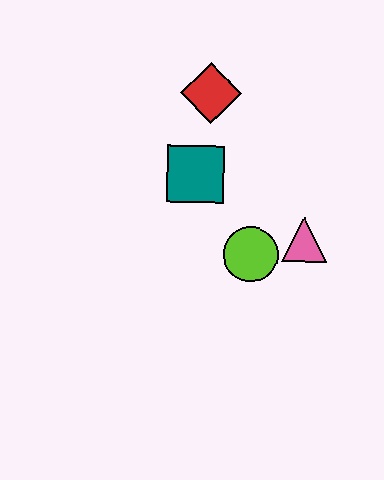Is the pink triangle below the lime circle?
No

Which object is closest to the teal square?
The red diamond is closest to the teal square.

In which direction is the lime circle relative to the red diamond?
The lime circle is below the red diamond.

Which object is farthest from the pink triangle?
The red diamond is farthest from the pink triangle.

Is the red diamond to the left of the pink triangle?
Yes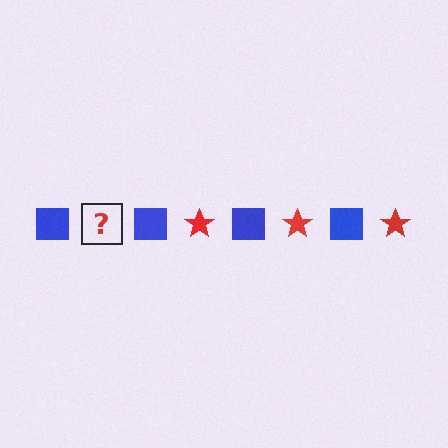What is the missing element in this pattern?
The missing element is a red star.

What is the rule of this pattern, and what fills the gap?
The rule is that the pattern alternates between blue square and red star. The gap should be filled with a red star.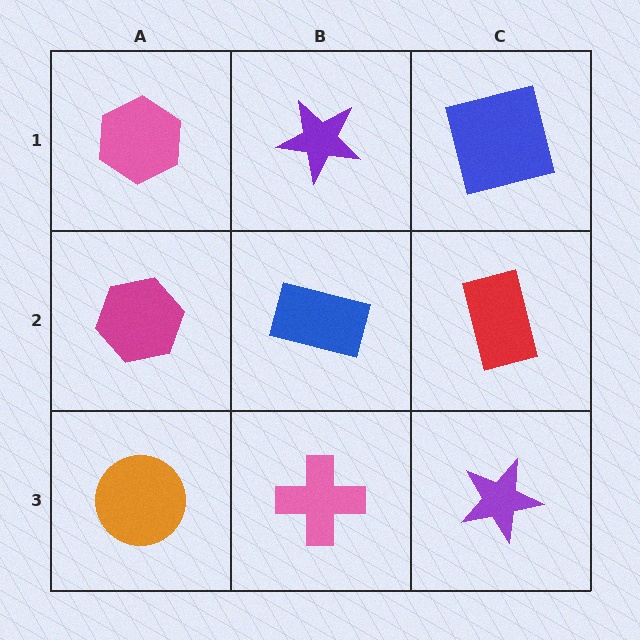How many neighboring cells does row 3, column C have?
2.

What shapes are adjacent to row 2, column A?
A pink hexagon (row 1, column A), an orange circle (row 3, column A), a blue rectangle (row 2, column B).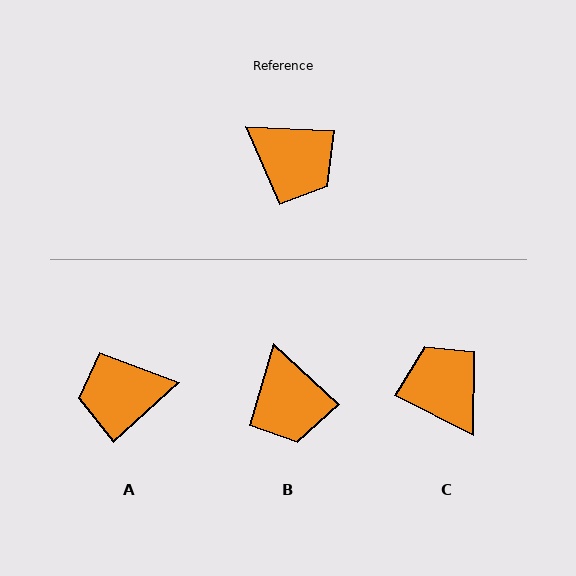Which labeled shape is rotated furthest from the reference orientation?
C, about 155 degrees away.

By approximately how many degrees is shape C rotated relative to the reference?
Approximately 155 degrees counter-clockwise.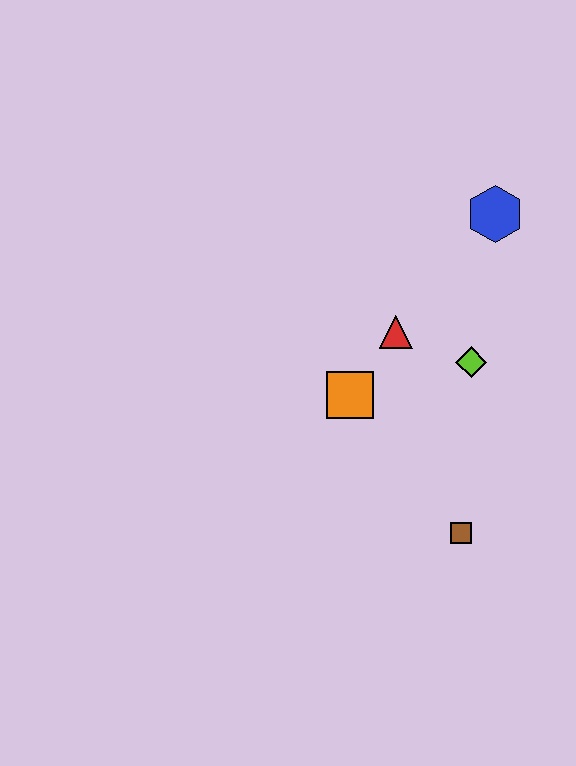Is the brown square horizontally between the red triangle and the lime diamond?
Yes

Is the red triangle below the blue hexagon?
Yes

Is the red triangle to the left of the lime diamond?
Yes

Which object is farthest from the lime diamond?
The brown square is farthest from the lime diamond.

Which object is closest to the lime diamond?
The red triangle is closest to the lime diamond.